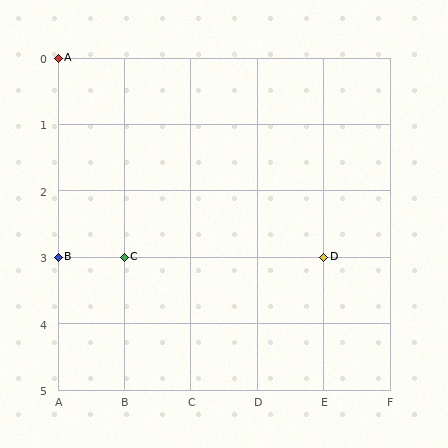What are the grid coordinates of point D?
Point D is at grid coordinates (E, 3).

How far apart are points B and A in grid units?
Points B and A are 3 rows apart.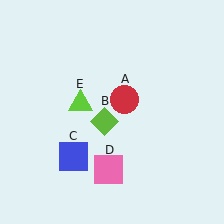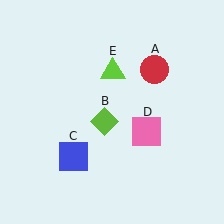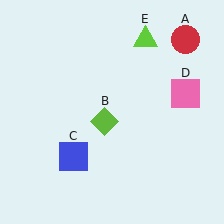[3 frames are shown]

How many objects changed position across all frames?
3 objects changed position: red circle (object A), pink square (object D), lime triangle (object E).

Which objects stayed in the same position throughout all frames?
Lime diamond (object B) and blue square (object C) remained stationary.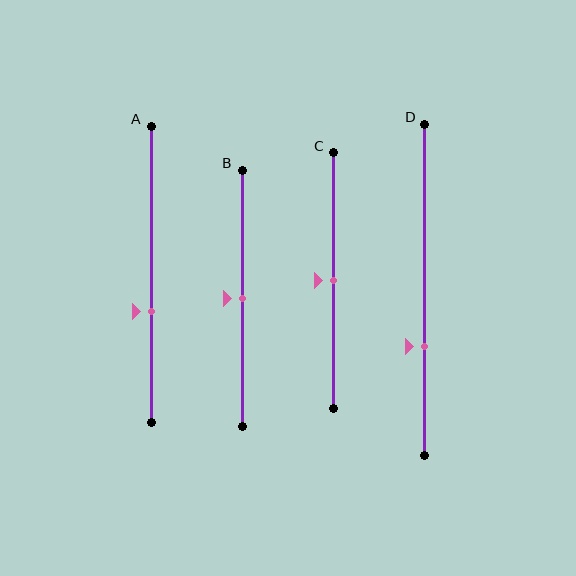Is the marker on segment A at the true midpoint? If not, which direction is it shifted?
No, the marker on segment A is shifted downward by about 13% of the segment length.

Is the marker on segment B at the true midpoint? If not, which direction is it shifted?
Yes, the marker on segment B is at the true midpoint.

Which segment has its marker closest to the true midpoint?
Segment B has its marker closest to the true midpoint.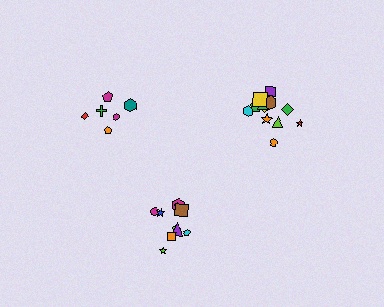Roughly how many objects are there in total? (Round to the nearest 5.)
Roughly 30 objects in total.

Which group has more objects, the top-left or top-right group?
The top-right group.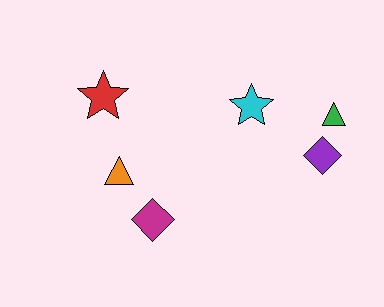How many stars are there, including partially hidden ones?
There are 2 stars.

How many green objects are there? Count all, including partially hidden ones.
There is 1 green object.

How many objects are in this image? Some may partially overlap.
There are 6 objects.